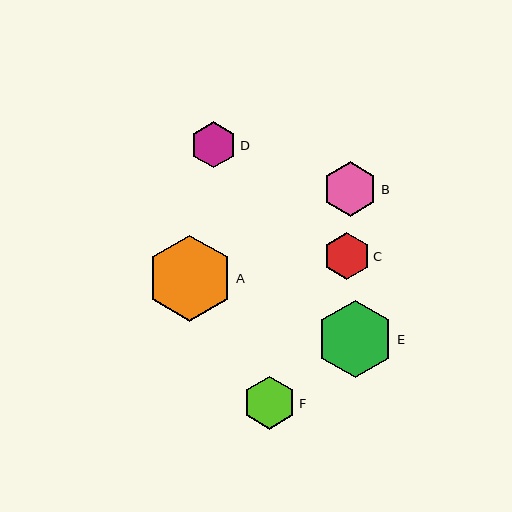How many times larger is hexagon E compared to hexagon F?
Hexagon E is approximately 1.5 times the size of hexagon F.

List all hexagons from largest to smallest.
From largest to smallest: A, E, B, F, C, D.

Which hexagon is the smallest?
Hexagon D is the smallest with a size of approximately 46 pixels.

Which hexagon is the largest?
Hexagon A is the largest with a size of approximately 86 pixels.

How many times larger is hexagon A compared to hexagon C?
Hexagon A is approximately 1.8 times the size of hexagon C.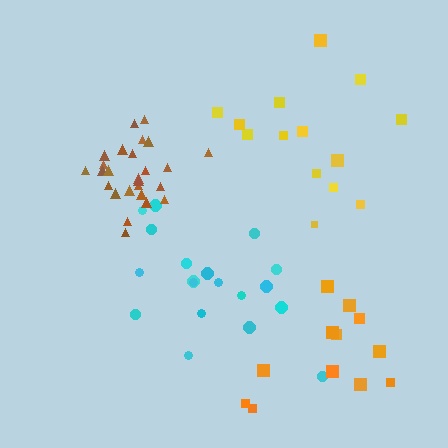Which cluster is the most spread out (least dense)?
Yellow.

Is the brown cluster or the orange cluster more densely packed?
Brown.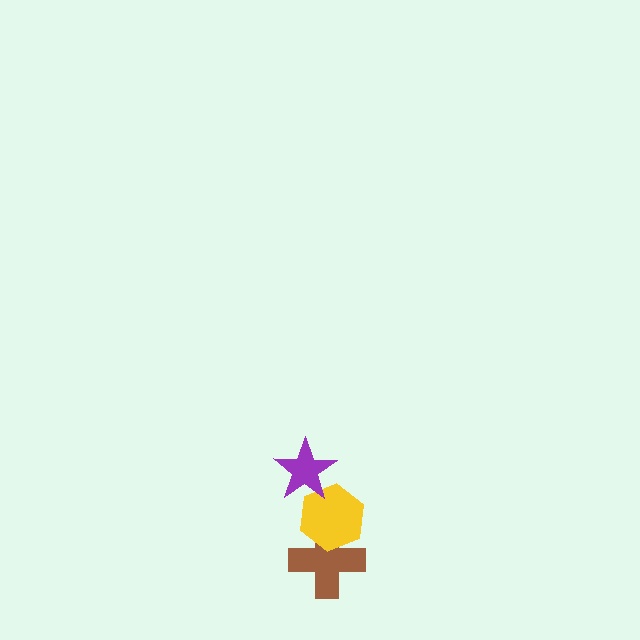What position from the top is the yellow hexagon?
The yellow hexagon is 2nd from the top.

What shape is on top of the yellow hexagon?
The purple star is on top of the yellow hexagon.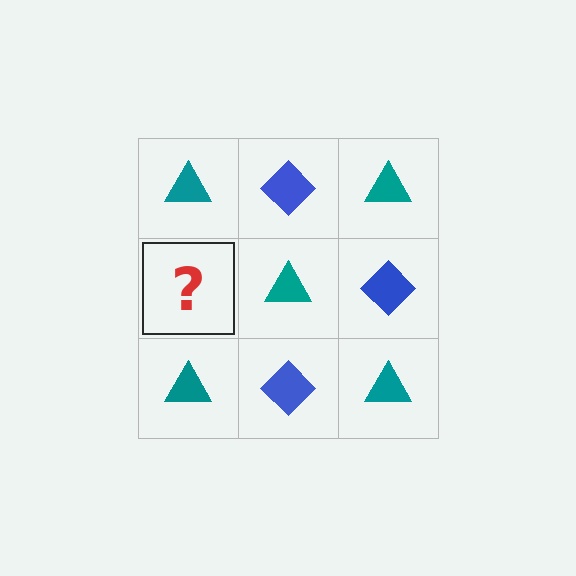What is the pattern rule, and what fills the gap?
The rule is that it alternates teal triangle and blue diamond in a checkerboard pattern. The gap should be filled with a blue diamond.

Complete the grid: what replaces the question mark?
The question mark should be replaced with a blue diamond.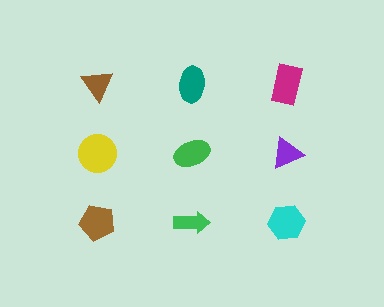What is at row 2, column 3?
A purple triangle.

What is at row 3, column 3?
A cyan hexagon.